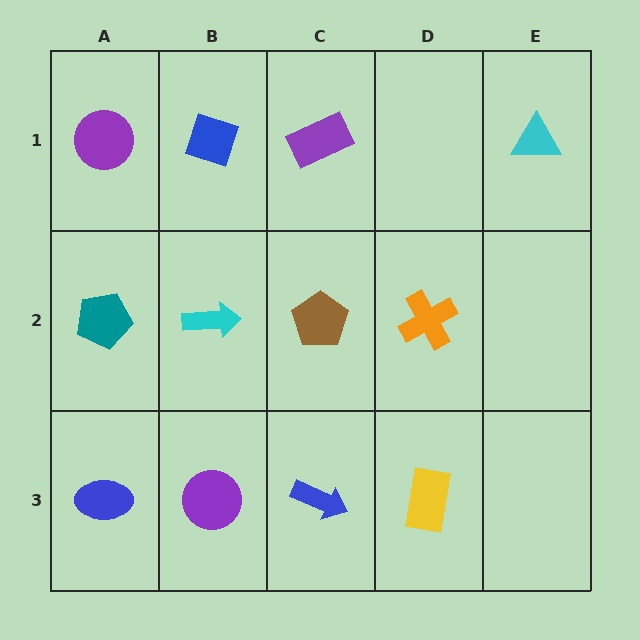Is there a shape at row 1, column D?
No, that cell is empty.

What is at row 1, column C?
A purple rectangle.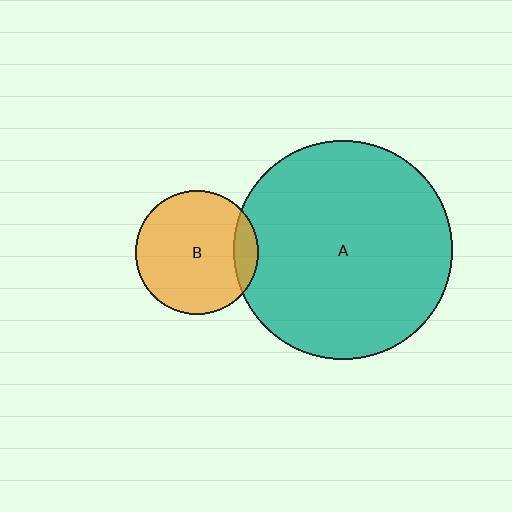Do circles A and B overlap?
Yes.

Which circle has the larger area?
Circle A (teal).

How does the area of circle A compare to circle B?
Approximately 3.1 times.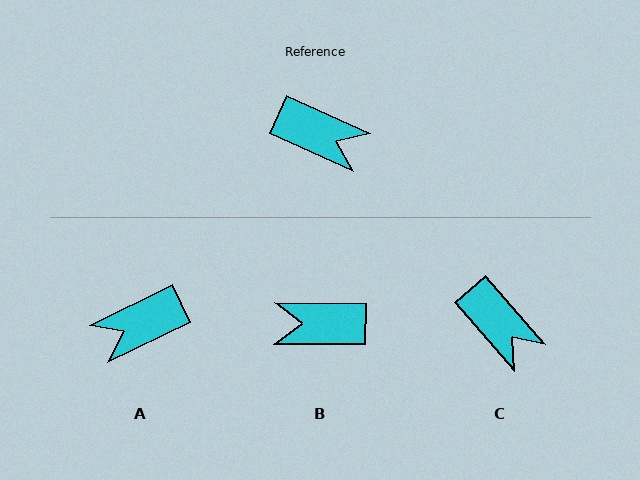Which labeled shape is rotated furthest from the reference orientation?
B, about 156 degrees away.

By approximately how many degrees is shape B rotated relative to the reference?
Approximately 156 degrees clockwise.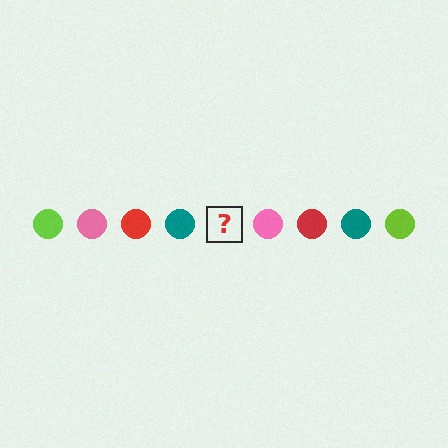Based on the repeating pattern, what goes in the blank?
The blank should be a lime circle.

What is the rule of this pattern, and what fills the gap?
The rule is that the pattern cycles through lime, pink, red, teal circles. The gap should be filled with a lime circle.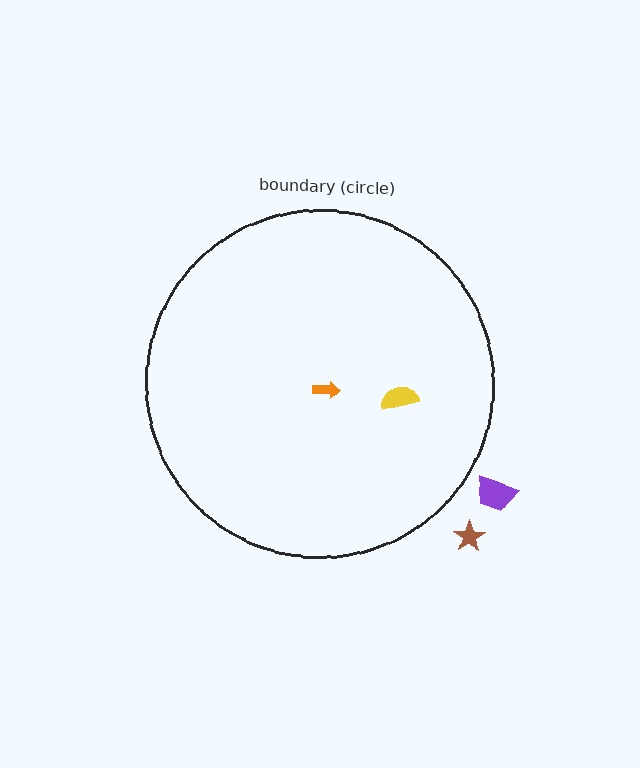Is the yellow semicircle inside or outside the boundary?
Inside.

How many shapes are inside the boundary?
2 inside, 2 outside.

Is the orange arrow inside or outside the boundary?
Inside.